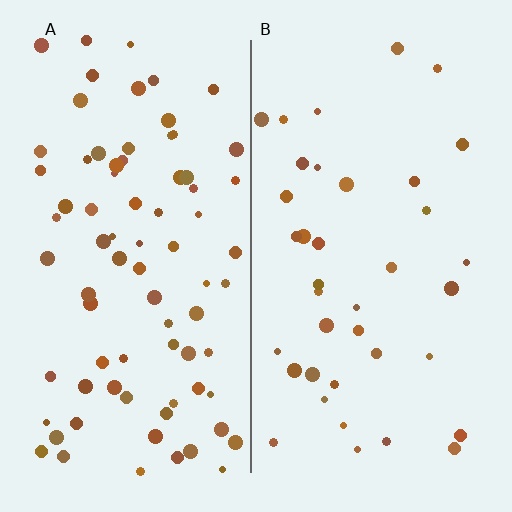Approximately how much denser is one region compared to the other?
Approximately 2.1× — region A over region B.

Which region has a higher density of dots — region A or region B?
A (the left).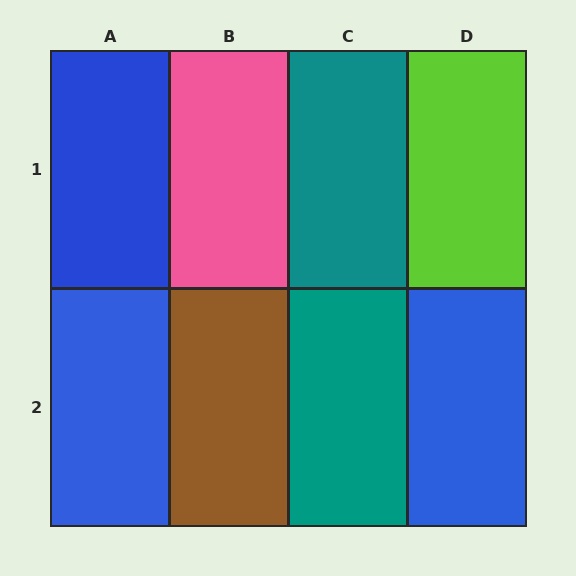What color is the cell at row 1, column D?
Lime.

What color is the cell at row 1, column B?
Pink.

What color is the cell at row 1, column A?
Blue.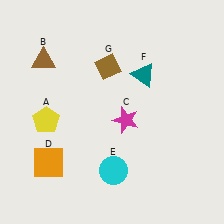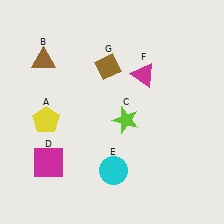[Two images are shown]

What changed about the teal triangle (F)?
In Image 1, F is teal. In Image 2, it changed to magenta.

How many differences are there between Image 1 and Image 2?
There are 3 differences between the two images.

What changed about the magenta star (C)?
In Image 1, C is magenta. In Image 2, it changed to lime.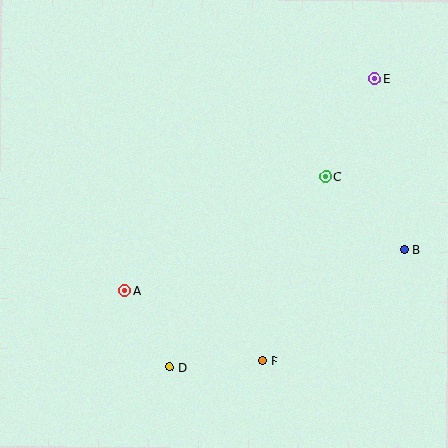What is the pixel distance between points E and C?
The distance between E and C is 110 pixels.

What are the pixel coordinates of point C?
Point C is at (326, 177).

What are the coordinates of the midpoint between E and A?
The midpoint between E and A is at (250, 185).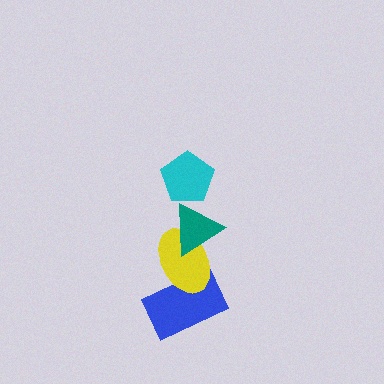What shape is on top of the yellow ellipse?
The teal triangle is on top of the yellow ellipse.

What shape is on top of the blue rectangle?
The yellow ellipse is on top of the blue rectangle.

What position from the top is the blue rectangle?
The blue rectangle is 4th from the top.